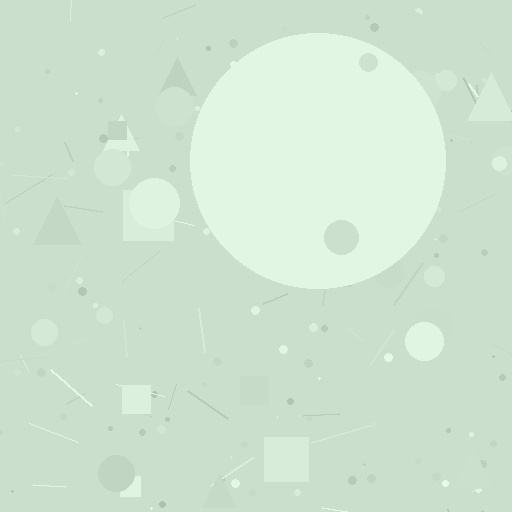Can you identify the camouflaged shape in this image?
The camouflaged shape is a circle.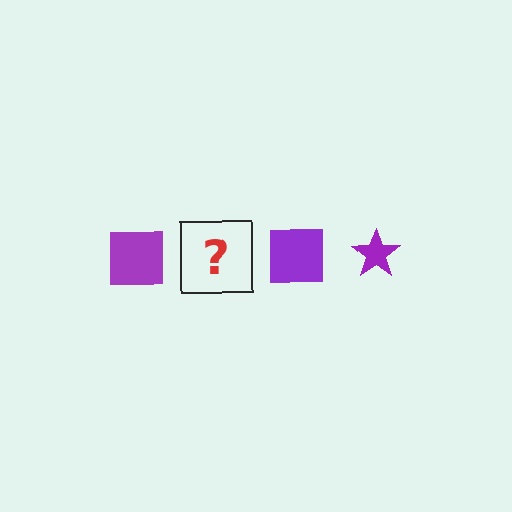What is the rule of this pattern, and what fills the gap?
The rule is that the pattern cycles through square, star shapes in purple. The gap should be filled with a purple star.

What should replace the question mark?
The question mark should be replaced with a purple star.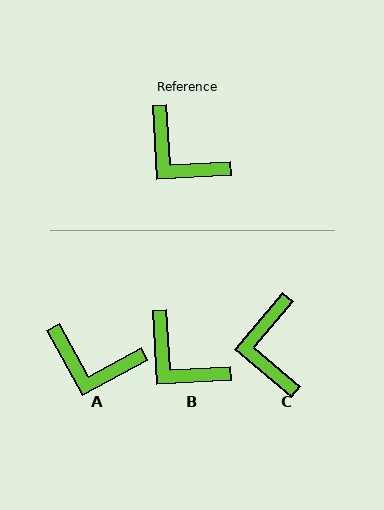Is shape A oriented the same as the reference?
No, it is off by about 25 degrees.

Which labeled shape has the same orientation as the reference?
B.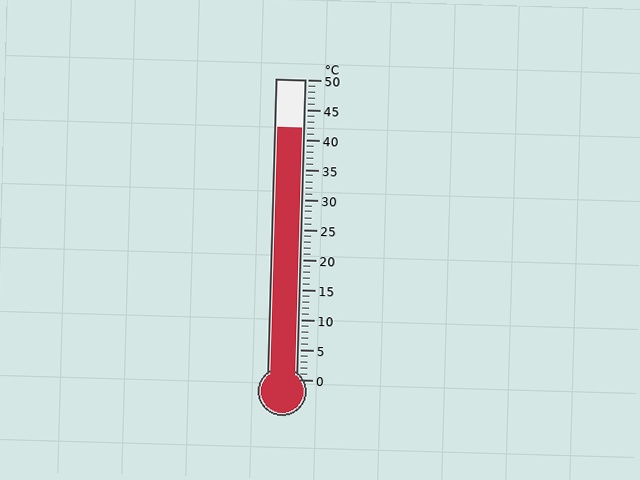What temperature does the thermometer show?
The thermometer shows approximately 42°C.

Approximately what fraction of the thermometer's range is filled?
The thermometer is filled to approximately 85% of its range.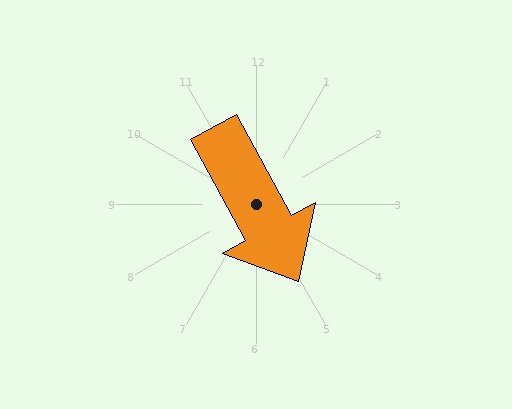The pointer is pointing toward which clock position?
Roughly 5 o'clock.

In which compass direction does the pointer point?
Southeast.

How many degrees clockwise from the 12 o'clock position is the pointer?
Approximately 151 degrees.